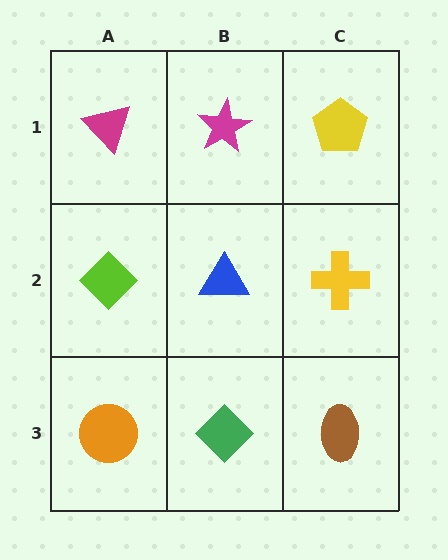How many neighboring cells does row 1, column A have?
2.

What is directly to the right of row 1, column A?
A magenta star.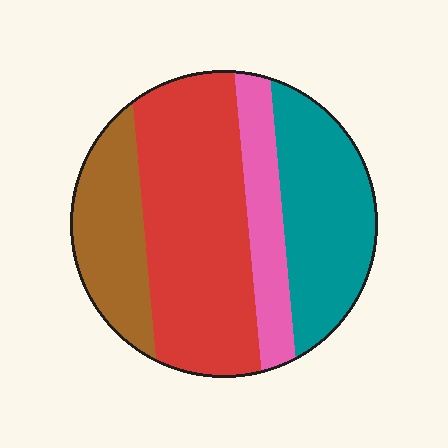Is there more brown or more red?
Red.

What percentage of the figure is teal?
Teal covers around 25% of the figure.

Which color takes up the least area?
Pink, at roughly 15%.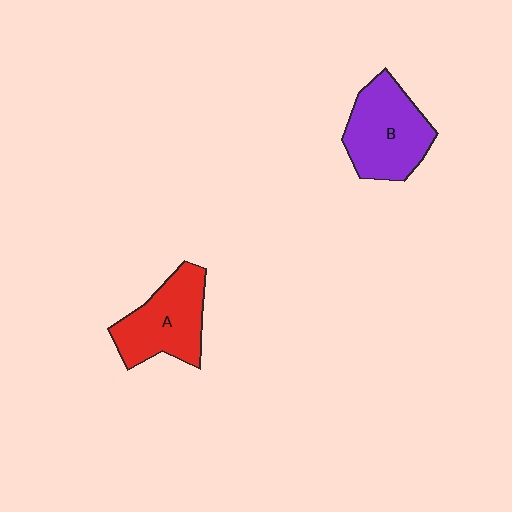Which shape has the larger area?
Shape B (purple).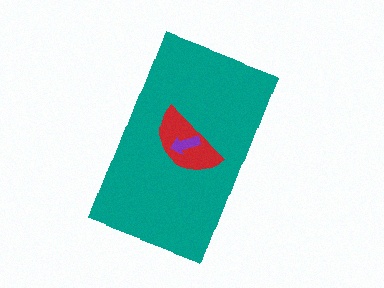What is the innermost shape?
The purple arrow.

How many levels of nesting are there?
3.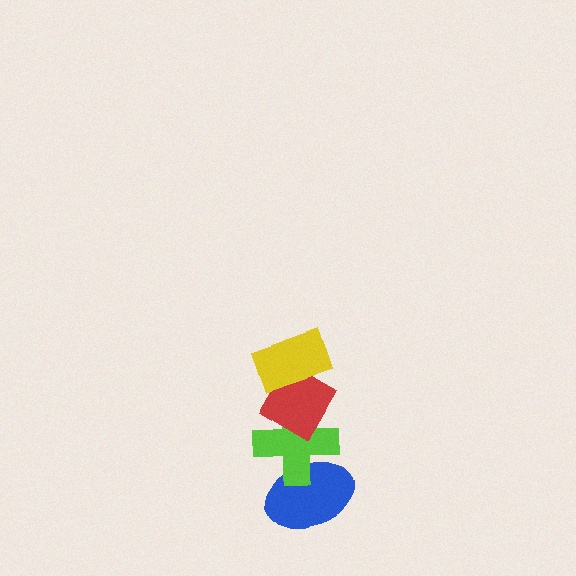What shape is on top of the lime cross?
The red diamond is on top of the lime cross.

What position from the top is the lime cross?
The lime cross is 3rd from the top.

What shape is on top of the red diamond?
The yellow rectangle is on top of the red diamond.